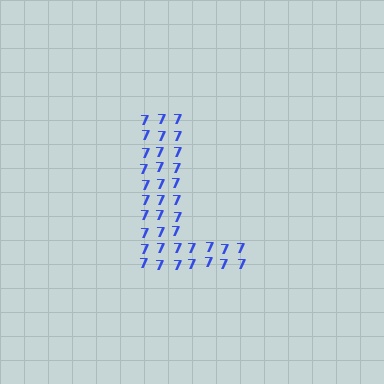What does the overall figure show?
The overall figure shows the letter L.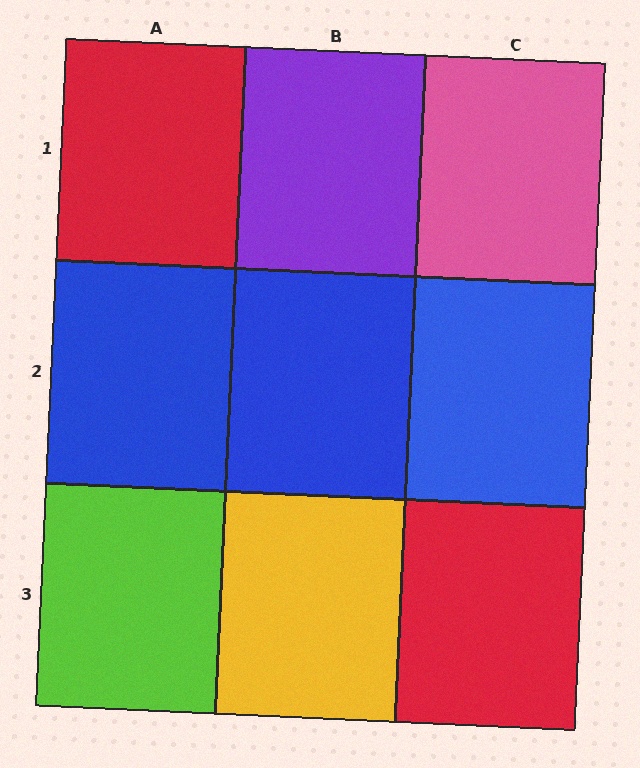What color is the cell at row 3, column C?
Red.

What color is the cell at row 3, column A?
Lime.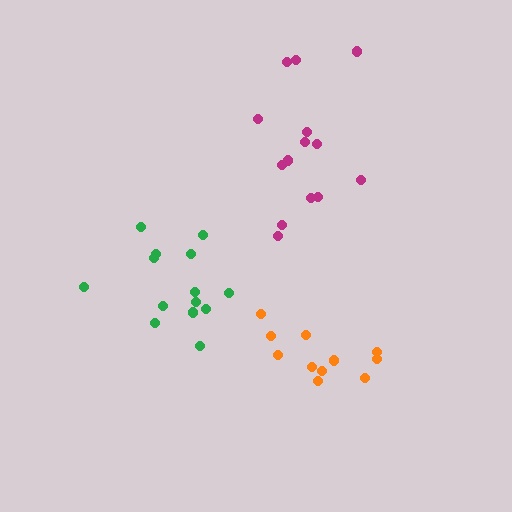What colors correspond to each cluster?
The clusters are colored: orange, magenta, green.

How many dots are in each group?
Group 1: 11 dots, Group 2: 14 dots, Group 3: 14 dots (39 total).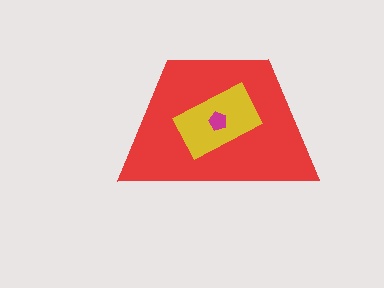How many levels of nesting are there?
3.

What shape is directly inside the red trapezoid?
The yellow rectangle.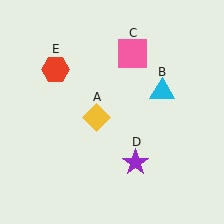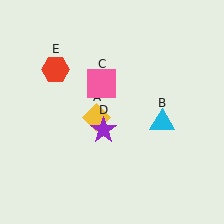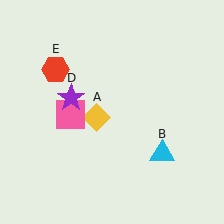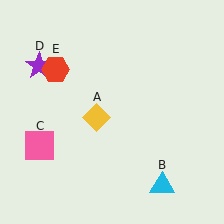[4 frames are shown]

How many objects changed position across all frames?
3 objects changed position: cyan triangle (object B), pink square (object C), purple star (object D).